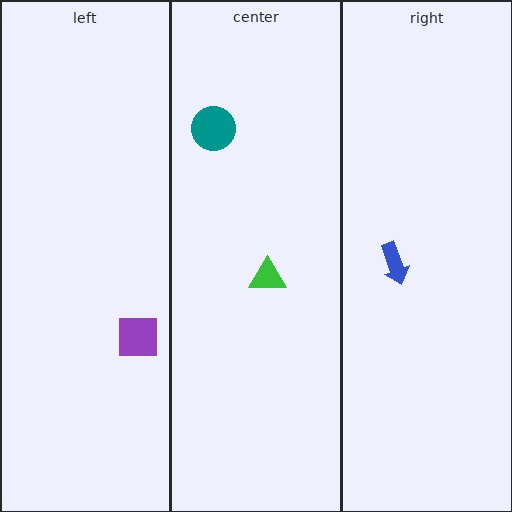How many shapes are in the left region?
1.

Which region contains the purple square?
The left region.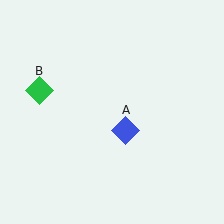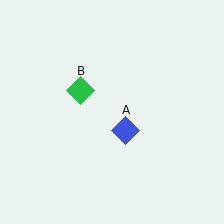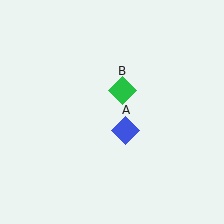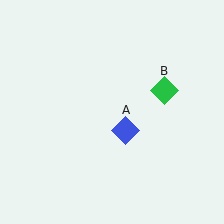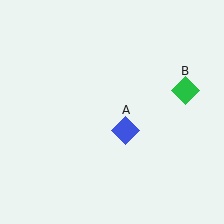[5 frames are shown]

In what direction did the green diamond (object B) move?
The green diamond (object B) moved right.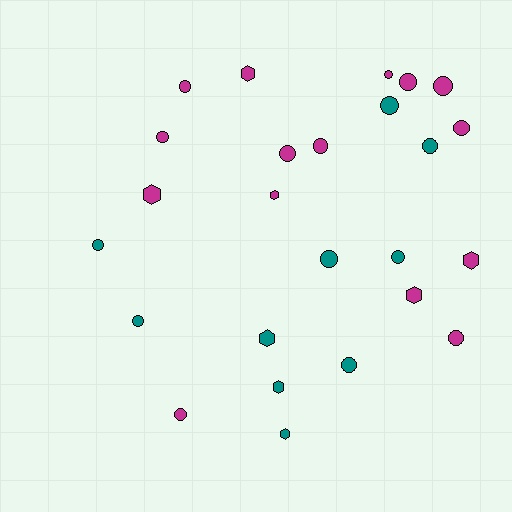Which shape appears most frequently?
Circle, with 17 objects.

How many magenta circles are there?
There are 10 magenta circles.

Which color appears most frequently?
Magenta, with 15 objects.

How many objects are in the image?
There are 25 objects.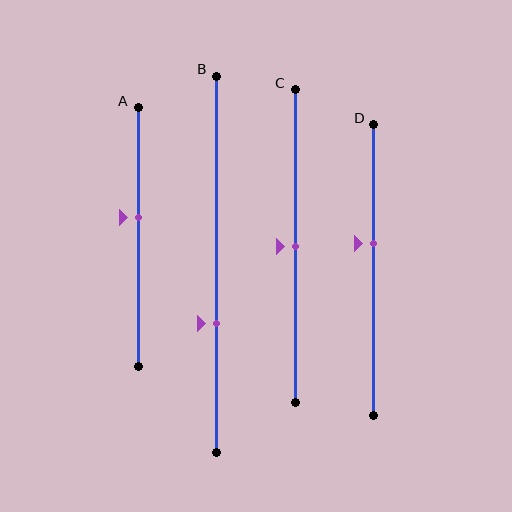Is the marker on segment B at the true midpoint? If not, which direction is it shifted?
No, the marker on segment B is shifted downward by about 16% of the segment length.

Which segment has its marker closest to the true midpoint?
Segment C has its marker closest to the true midpoint.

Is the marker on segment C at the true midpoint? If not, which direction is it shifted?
Yes, the marker on segment C is at the true midpoint.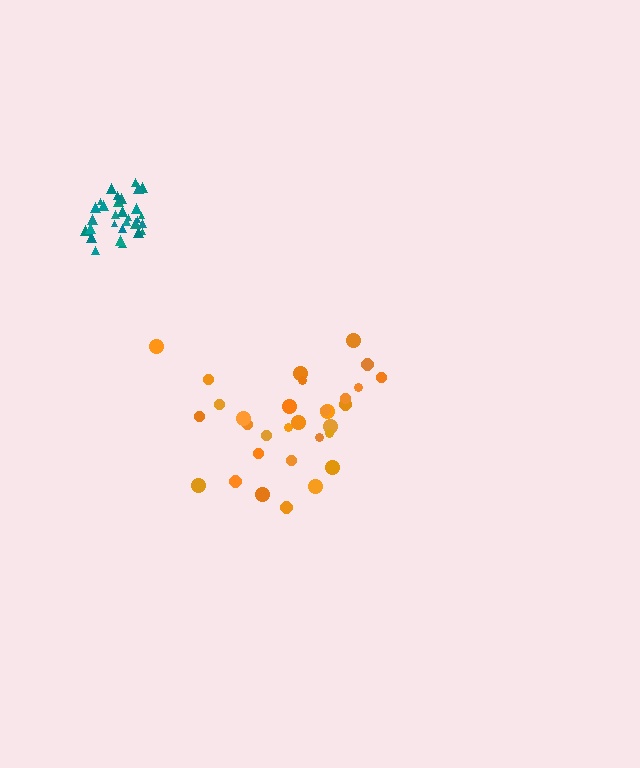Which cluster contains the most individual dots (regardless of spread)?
Orange (31).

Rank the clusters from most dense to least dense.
teal, orange.